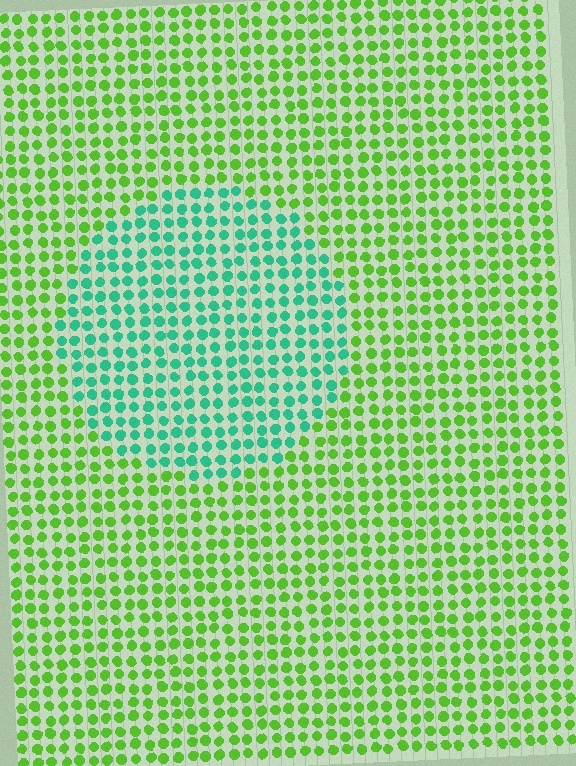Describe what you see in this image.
The image is filled with small lime elements in a uniform arrangement. A circle-shaped region is visible where the elements are tinted to a slightly different hue, forming a subtle color boundary.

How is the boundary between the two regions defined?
The boundary is defined purely by a slight shift in hue (about 55 degrees). Spacing, size, and orientation are identical on both sides.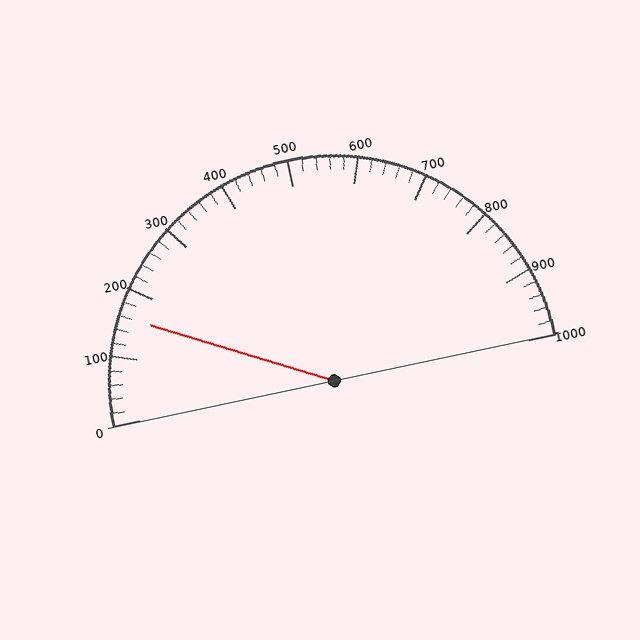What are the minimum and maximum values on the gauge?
The gauge ranges from 0 to 1000.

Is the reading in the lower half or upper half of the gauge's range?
The reading is in the lower half of the range (0 to 1000).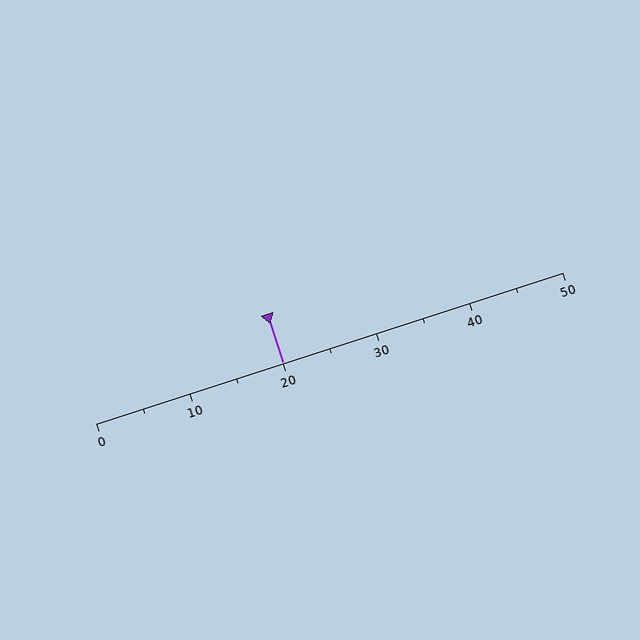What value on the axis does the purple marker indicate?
The marker indicates approximately 20.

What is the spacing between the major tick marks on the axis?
The major ticks are spaced 10 apart.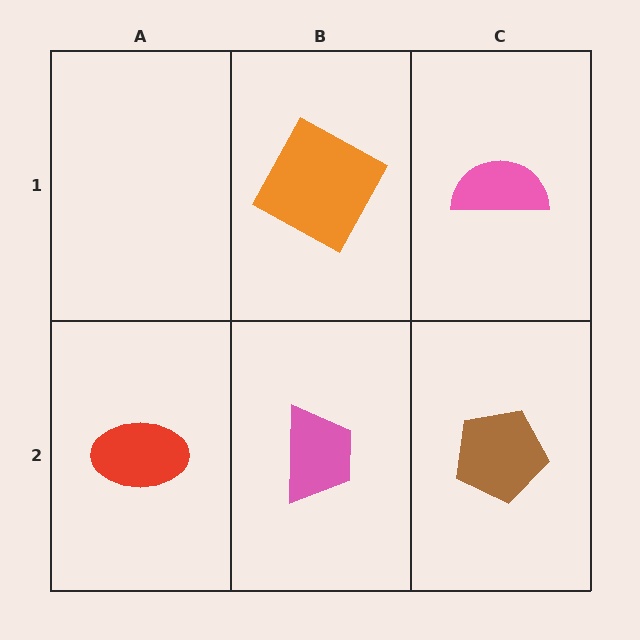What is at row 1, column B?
An orange square.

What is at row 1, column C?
A pink semicircle.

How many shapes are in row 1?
2 shapes.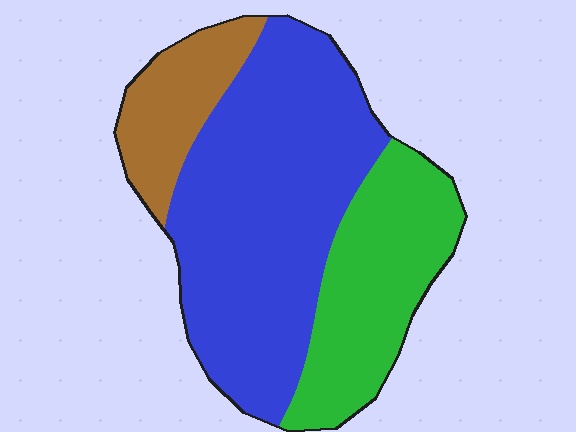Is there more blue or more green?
Blue.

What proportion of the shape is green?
Green covers about 30% of the shape.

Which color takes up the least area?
Brown, at roughly 15%.